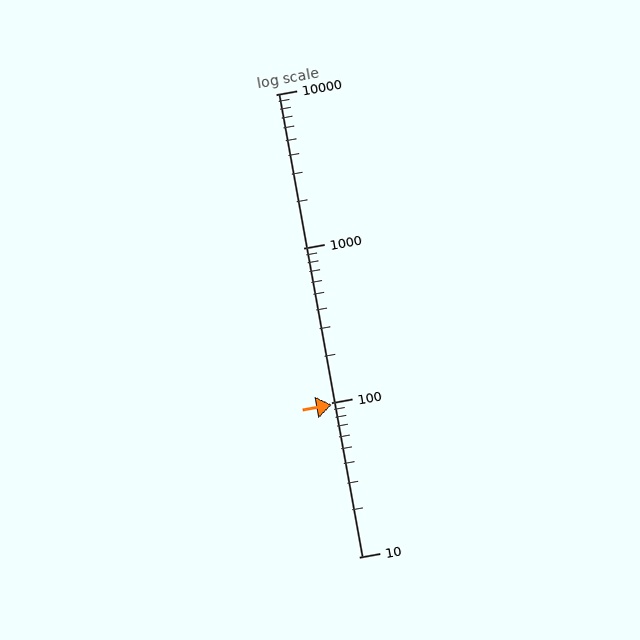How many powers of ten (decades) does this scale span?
The scale spans 3 decades, from 10 to 10000.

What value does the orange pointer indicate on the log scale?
The pointer indicates approximately 97.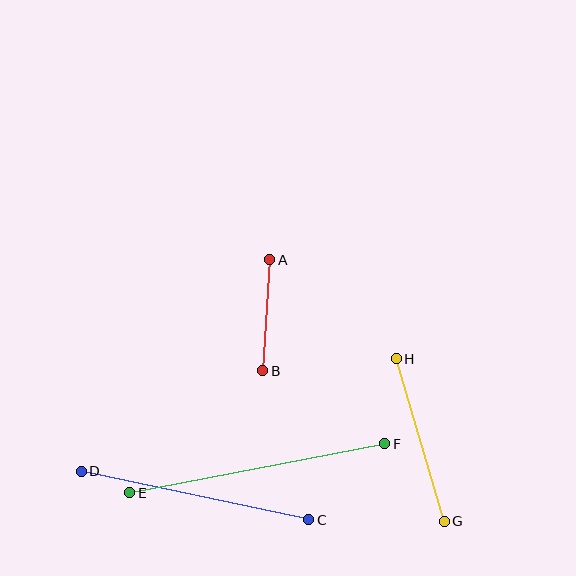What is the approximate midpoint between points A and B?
The midpoint is at approximately (266, 315) pixels.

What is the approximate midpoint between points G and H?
The midpoint is at approximately (420, 440) pixels.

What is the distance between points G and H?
The distance is approximately 169 pixels.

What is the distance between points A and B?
The distance is approximately 111 pixels.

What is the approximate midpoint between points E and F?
The midpoint is at approximately (257, 468) pixels.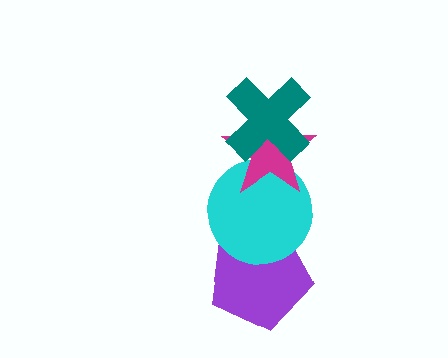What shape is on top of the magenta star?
The teal cross is on top of the magenta star.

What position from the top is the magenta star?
The magenta star is 2nd from the top.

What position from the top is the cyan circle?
The cyan circle is 3rd from the top.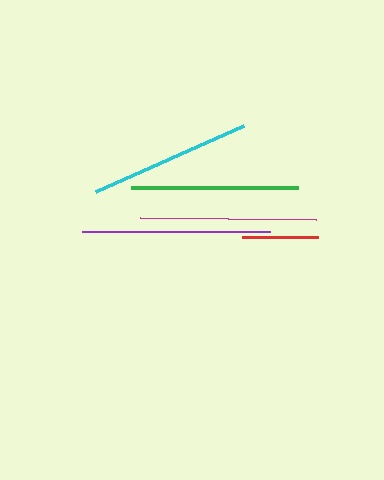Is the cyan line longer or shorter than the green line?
The green line is longer than the cyan line.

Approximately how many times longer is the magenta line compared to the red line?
The magenta line is approximately 2.3 times the length of the red line.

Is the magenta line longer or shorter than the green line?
The magenta line is longer than the green line.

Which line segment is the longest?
The purple line is the longest at approximately 188 pixels.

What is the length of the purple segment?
The purple segment is approximately 188 pixels long.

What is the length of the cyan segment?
The cyan segment is approximately 163 pixels long.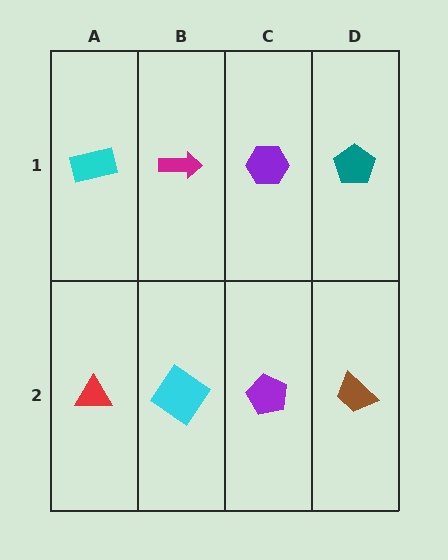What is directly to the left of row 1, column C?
A magenta arrow.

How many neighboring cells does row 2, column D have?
2.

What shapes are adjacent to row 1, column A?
A red triangle (row 2, column A), a magenta arrow (row 1, column B).